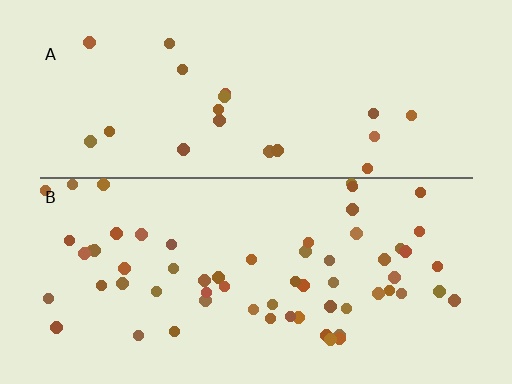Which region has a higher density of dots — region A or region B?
B (the bottom).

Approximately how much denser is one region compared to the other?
Approximately 3.0× — region B over region A.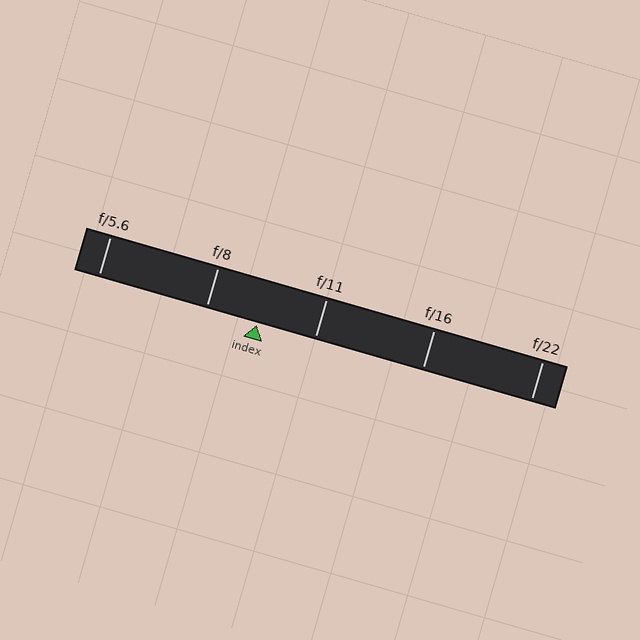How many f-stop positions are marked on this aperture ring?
There are 5 f-stop positions marked.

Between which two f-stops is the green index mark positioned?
The index mark is between f/8 and f/11.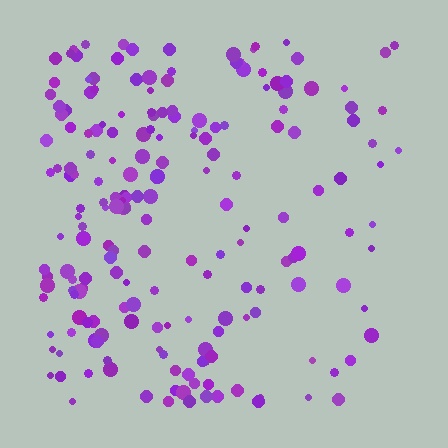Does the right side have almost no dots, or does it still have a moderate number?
Still a moderate number, just noticeably fewer than the left.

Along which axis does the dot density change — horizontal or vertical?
Horizontal.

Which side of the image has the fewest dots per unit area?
The right.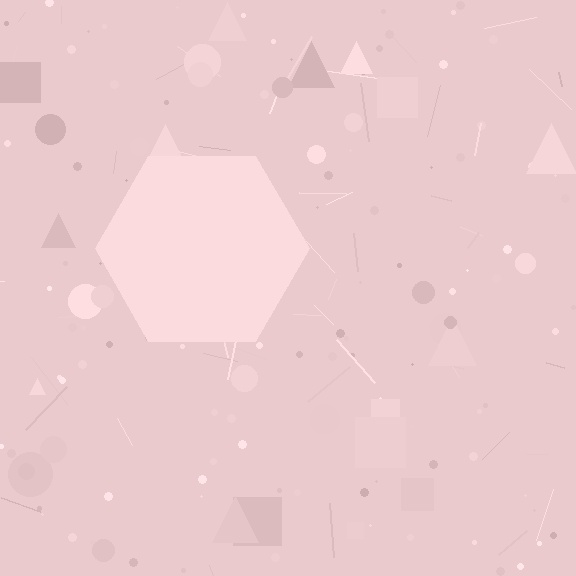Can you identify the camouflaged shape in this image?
The camouflaged shape is a hexagon.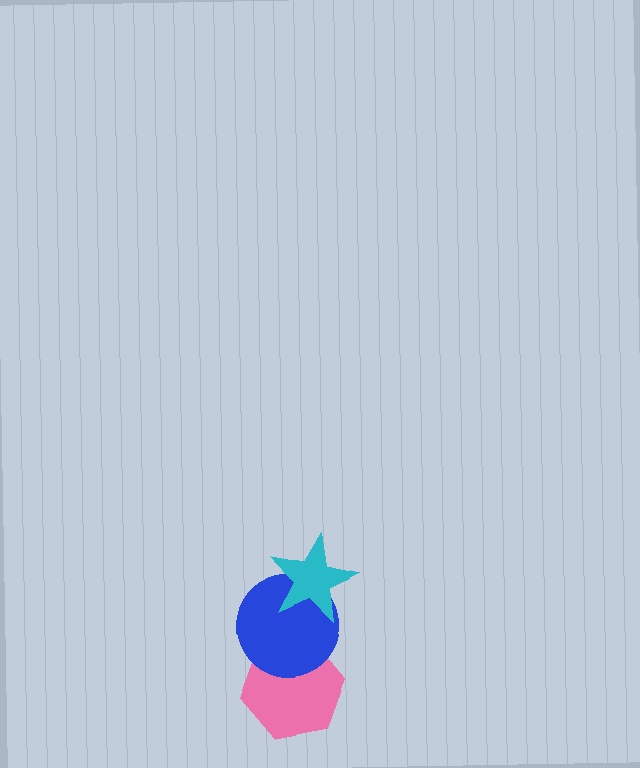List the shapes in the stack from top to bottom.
From top to bottom: the cyan star, the blue circle, the pink hexagon.